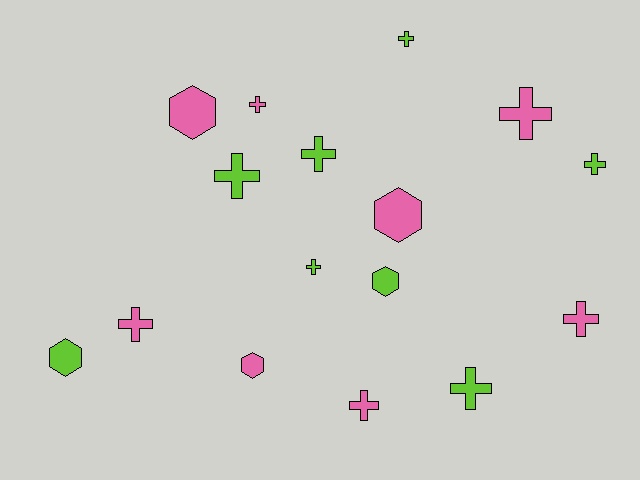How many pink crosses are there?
There are 5 pink crosses.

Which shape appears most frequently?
Cross, with 11 objects.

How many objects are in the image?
There are 16 objects.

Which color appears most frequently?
Pink, with 8 objects.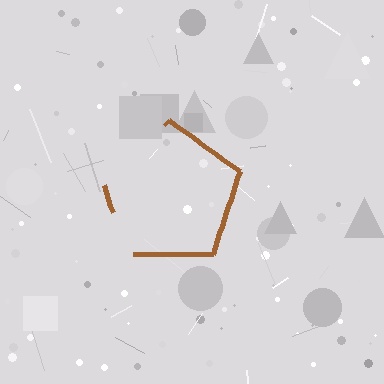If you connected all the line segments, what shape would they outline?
They would outline a pentagon.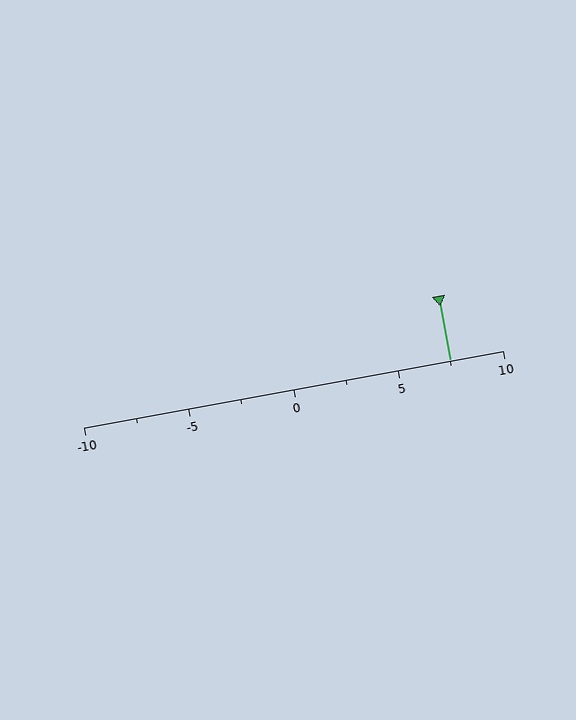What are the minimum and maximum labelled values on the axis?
The axis runs from -10 to 10.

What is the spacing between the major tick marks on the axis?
The major ticks are spaced 5 apart.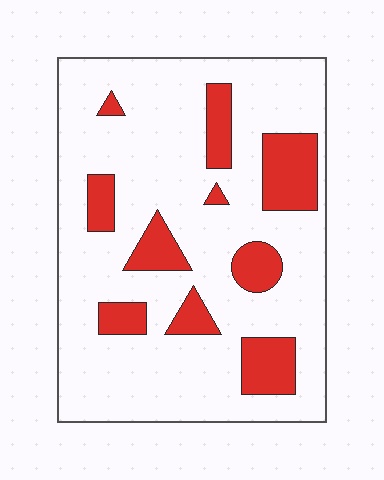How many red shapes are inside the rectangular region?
10.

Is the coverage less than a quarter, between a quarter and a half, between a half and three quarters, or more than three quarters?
Less than a quarter.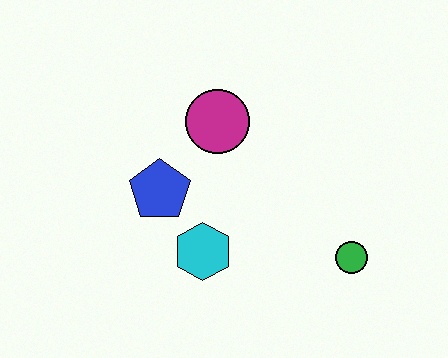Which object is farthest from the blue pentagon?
The green circle is farthest from the blue pentagon.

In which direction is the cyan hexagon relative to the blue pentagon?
The cyan hexagon is below the blue pentagon.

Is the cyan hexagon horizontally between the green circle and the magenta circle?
No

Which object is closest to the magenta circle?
The blue pentagon is closest to the magenta circle.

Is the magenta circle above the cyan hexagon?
Yes